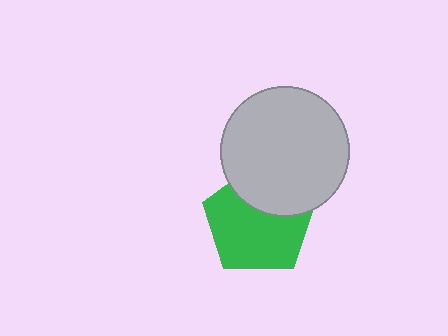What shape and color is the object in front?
The object in front is a light gray circle.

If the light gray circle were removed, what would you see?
You would see the complete green pentagon.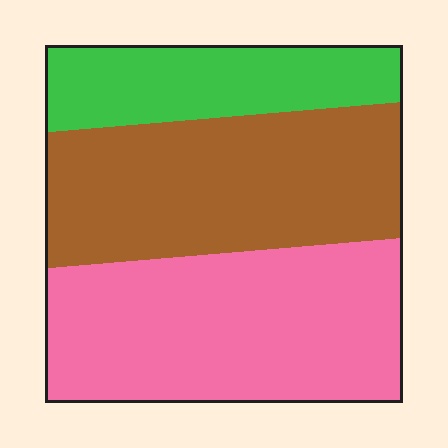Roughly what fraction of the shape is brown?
Brown takes up about three eighths (3/8) of the shape.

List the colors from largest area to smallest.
From largest to smallest: pink, brown, green.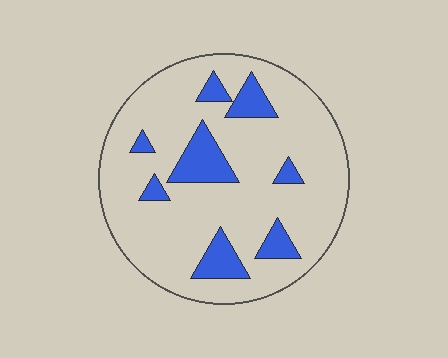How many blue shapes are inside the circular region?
8.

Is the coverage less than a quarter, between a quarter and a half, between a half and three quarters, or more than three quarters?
Less than a quarter.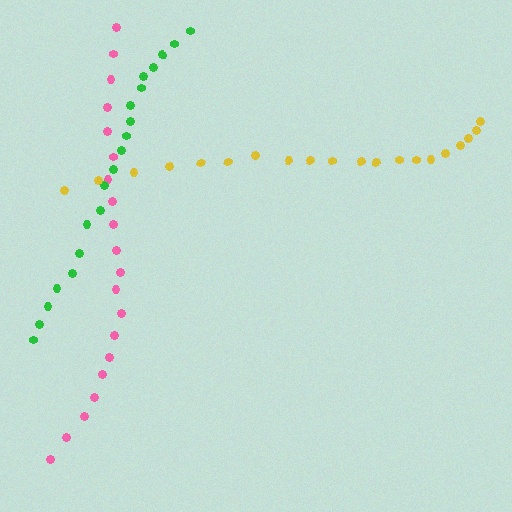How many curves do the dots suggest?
There are 3 distinct paths.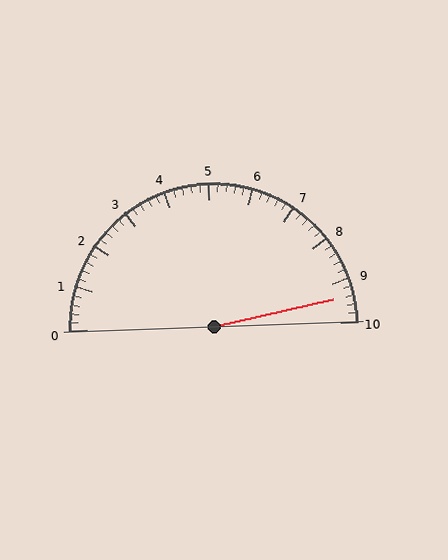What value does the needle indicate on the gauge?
The needle indicates approximately 9.4.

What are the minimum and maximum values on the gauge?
The gauge ranges from 0 to 10.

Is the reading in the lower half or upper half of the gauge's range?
The reading is in the upper half of the range (0 to 10).